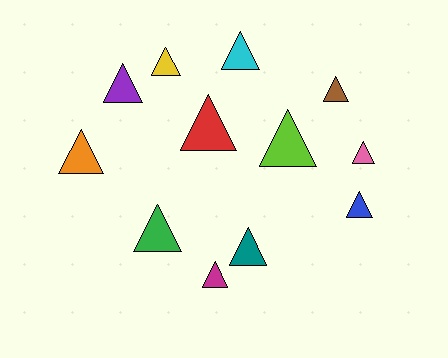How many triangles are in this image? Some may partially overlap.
There are 12 triangles.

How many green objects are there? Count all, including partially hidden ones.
There is 1 green object.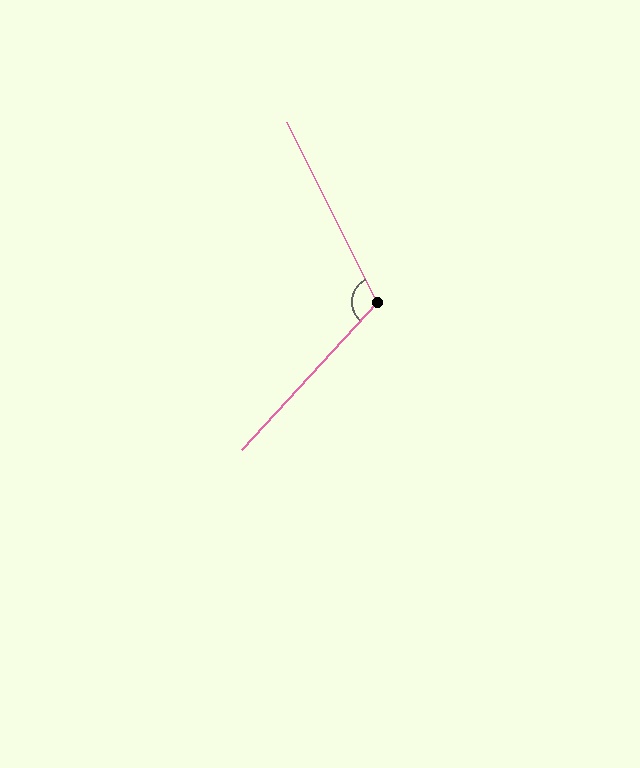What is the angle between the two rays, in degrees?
Approximately 111 degrees.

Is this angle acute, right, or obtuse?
It is obtuse.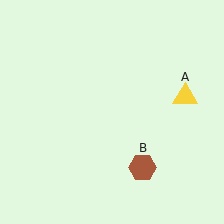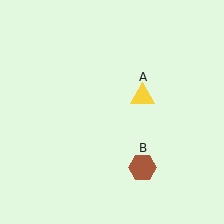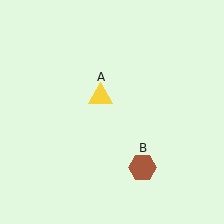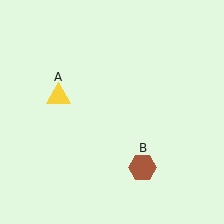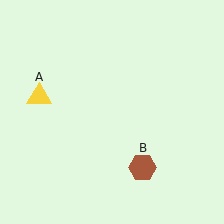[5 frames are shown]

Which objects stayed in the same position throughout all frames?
Brown hexagon (object B) remained stationary.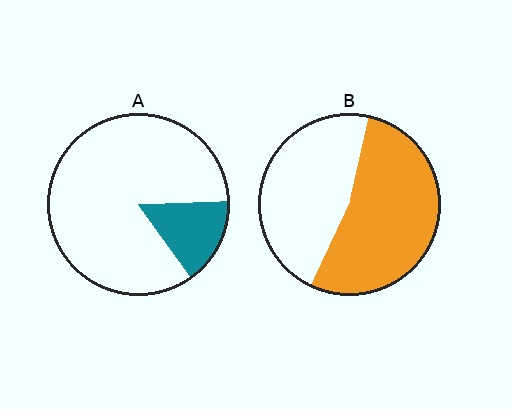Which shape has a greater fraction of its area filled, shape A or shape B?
Shape B.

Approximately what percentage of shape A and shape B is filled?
A is approximately 15% and B is approximately 55%.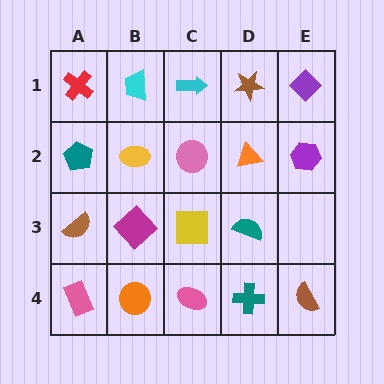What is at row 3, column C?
A yellow square.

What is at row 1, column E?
A purple diamond.